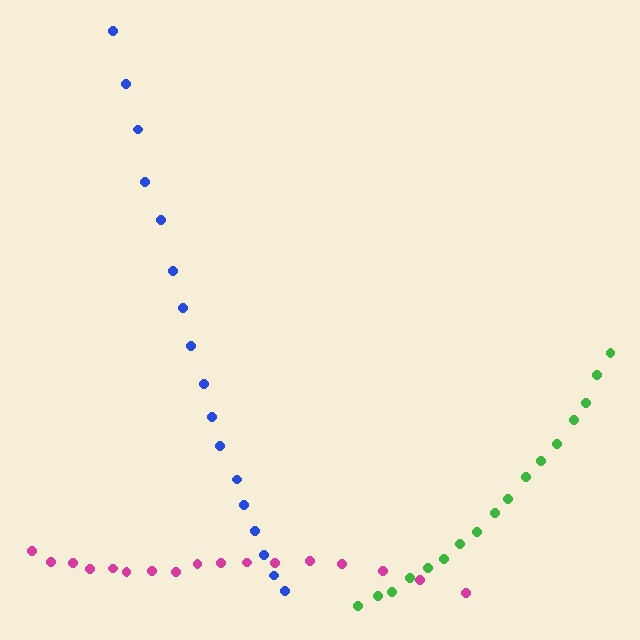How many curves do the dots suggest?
There are 3 distinct paths.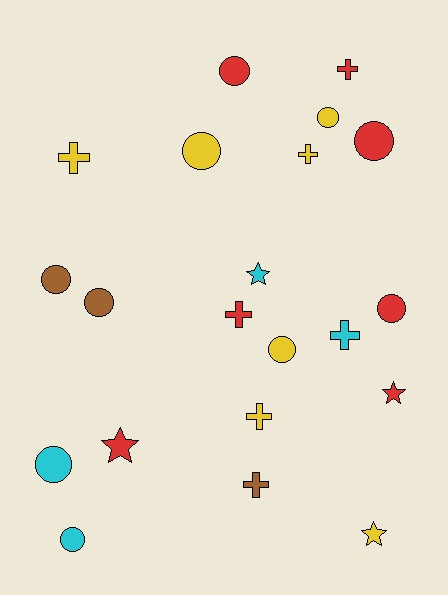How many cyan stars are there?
There is 1 cyan star.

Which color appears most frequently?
Red, with 7 objects.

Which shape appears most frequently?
Circle, with 10 objects.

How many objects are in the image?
There are 21 objects.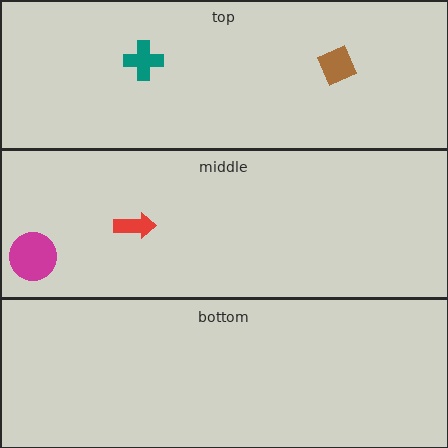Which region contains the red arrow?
The middle region.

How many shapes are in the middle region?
2.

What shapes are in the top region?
The teal cross, the brown square.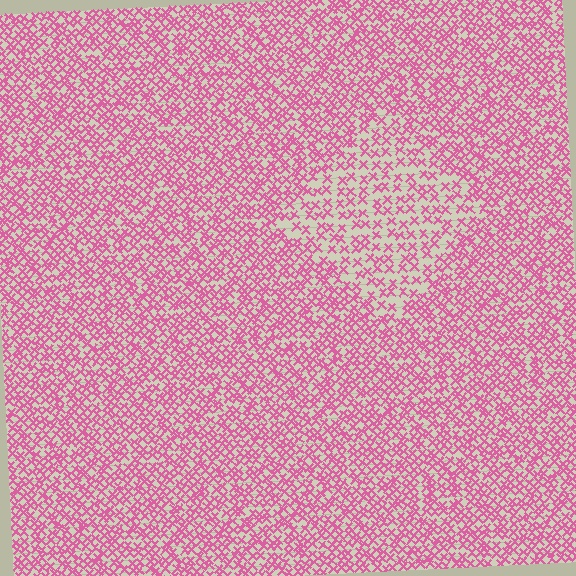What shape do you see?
I see a diamond.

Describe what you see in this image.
The image contains small pink elements arranged at two different densities. A diamond-shaped region is visible where the elements are less densely packed than the surrounding area.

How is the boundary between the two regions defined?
The boundary is defined by a change in element density (approximately 1.8x ratio). All elements are the same color, size, and shape.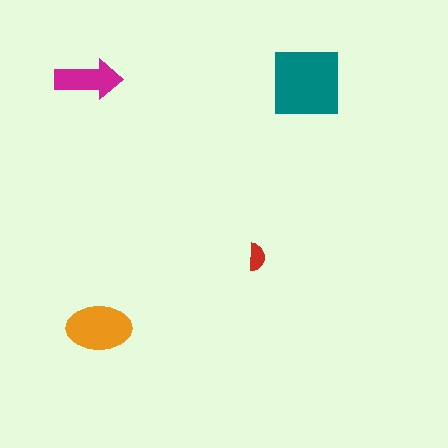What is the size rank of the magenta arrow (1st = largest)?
3rd.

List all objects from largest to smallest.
The teal square, the orange ellipse, the magenta arrow, the red semicircle.